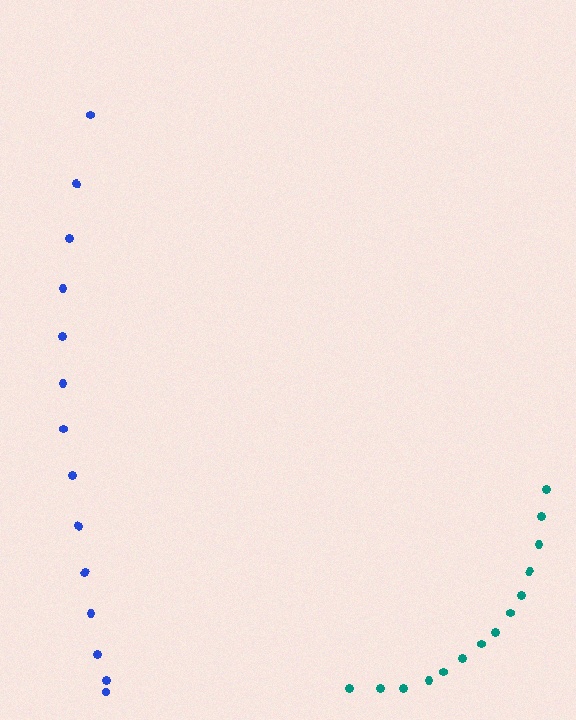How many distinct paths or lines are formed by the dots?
There are 2 distinct paths.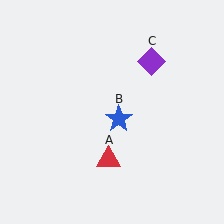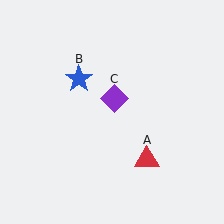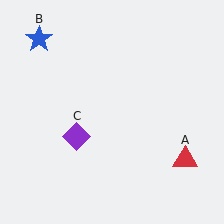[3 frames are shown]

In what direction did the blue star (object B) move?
The blue star (object B) moved up and to the left.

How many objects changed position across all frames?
3 objects changed position: red triangle (object A), blue star (object B), purple diamond (object C).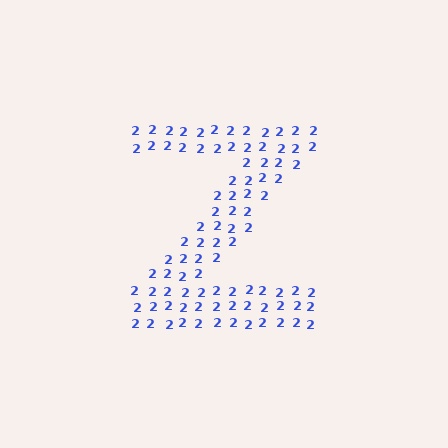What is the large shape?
The large shape is the letter Z.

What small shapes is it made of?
It is made of small digit 2's.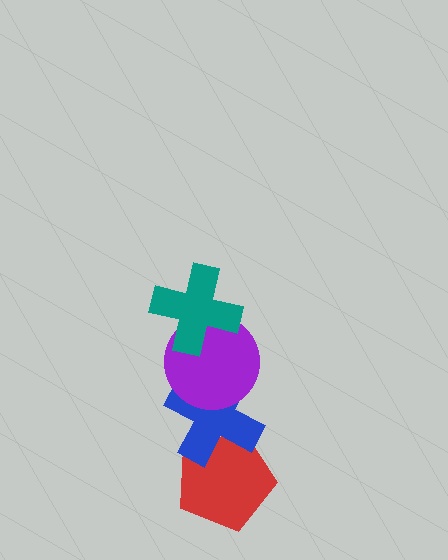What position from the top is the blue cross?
The blue cross is 3rd from the top.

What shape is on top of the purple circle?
The teal cross is on top of the purple circle.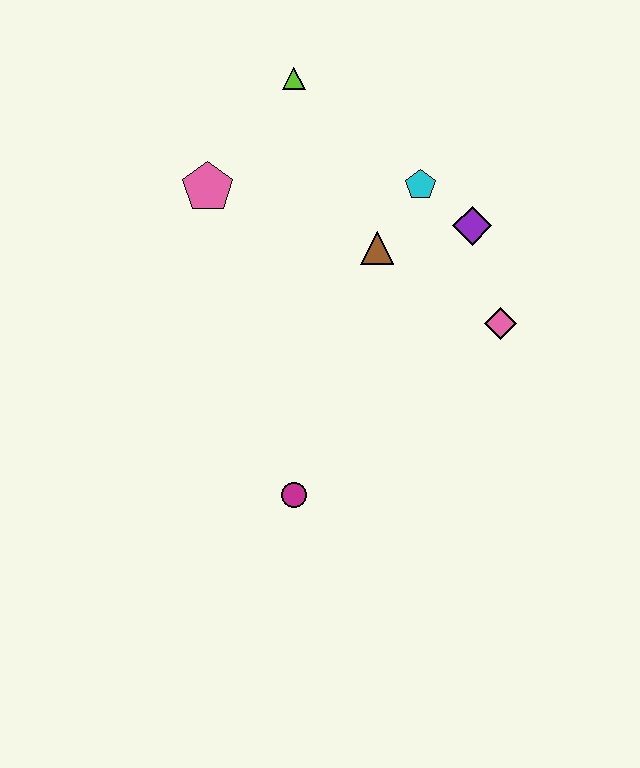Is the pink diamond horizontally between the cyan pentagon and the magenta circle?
No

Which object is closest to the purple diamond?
The cyan pentagon is closest to the purple diamond.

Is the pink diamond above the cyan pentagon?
No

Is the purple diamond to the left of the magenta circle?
No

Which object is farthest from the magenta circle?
The lime triangle is farthest from the magenta circle.